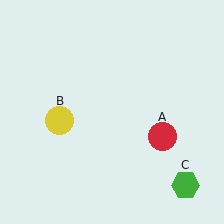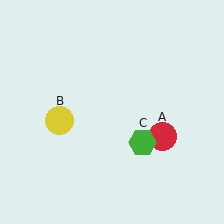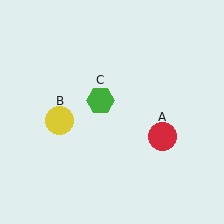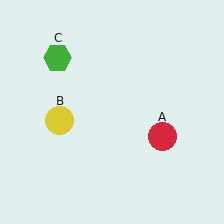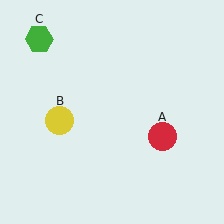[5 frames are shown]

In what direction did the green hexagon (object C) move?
The green hexagon (object C) moved up and to the left.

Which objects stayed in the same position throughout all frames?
Red circle (object A) and yellow circle (object B) remained stationary.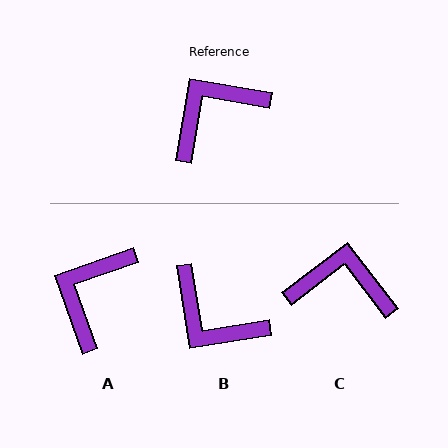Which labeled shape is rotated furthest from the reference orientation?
B, about 109 degrees away.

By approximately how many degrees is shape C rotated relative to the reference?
Approximately 43 degrees clockwise.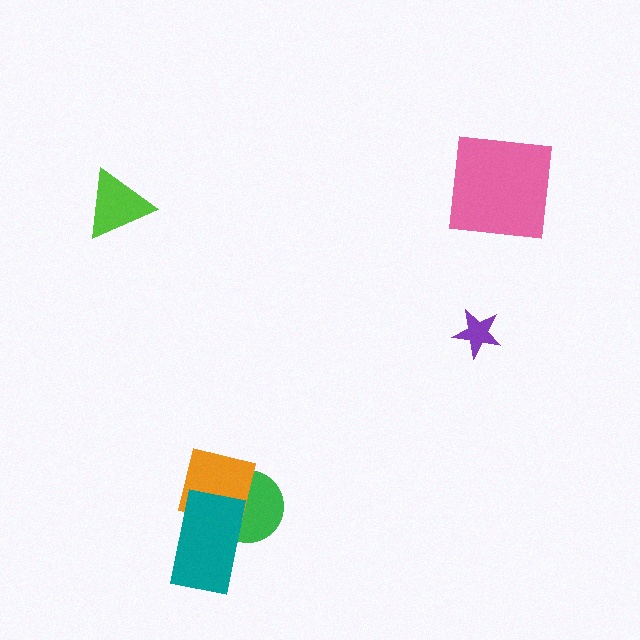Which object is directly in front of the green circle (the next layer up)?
The orange square is directly in front of the green circle.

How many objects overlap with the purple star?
0 objects overlap with the purple star.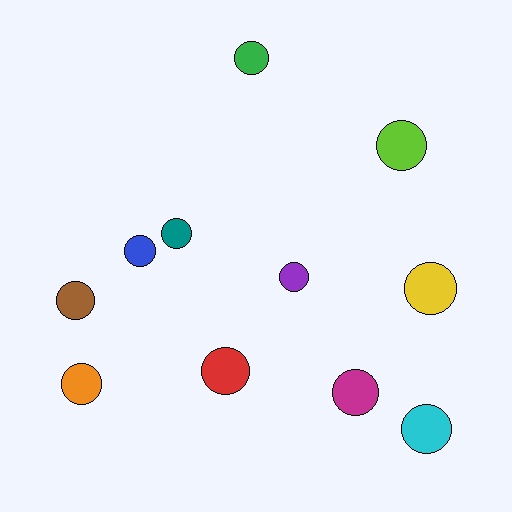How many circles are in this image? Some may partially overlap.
There are 11 circles.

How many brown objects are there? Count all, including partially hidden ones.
There is 1 brown object.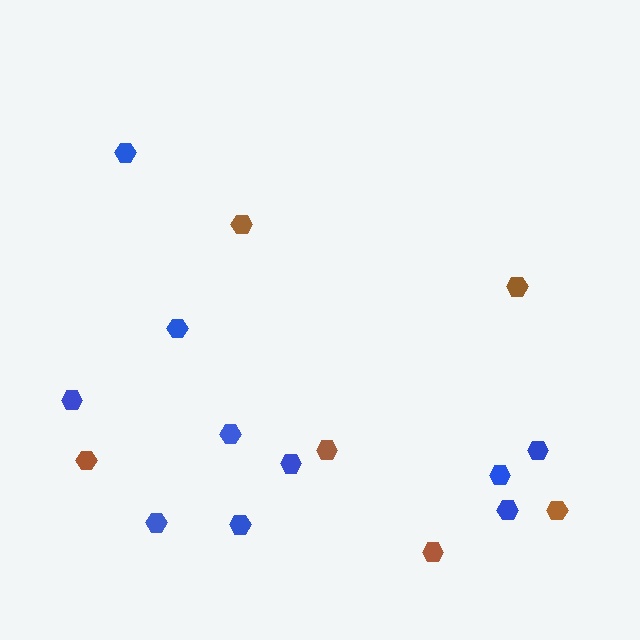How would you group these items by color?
There are 2 groups: one group of blue hexagons (10) and one group of brown hexagons (6).